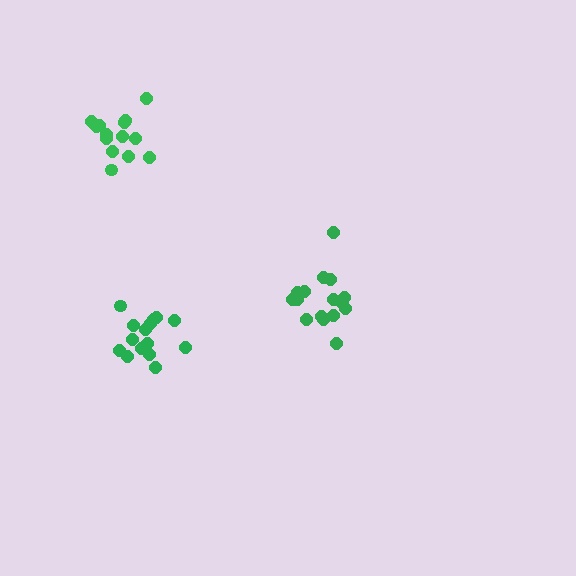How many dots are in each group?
Group 1: 16 dots, Group 2: 15 dots, Group 3: 14 dots (45 total).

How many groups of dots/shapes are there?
There are 3 groups.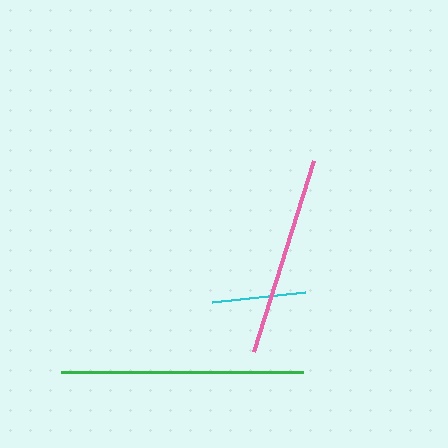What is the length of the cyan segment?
The cyan segment is approximately 94 pixels long.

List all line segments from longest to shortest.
From longest to shortest: green, pink, cyan.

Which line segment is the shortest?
The cyan line is the shortest at approximately 94 pixels.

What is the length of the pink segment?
The pink segment is approximately 200 pixels long.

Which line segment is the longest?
The green line is the longest at approximately 241 pixels.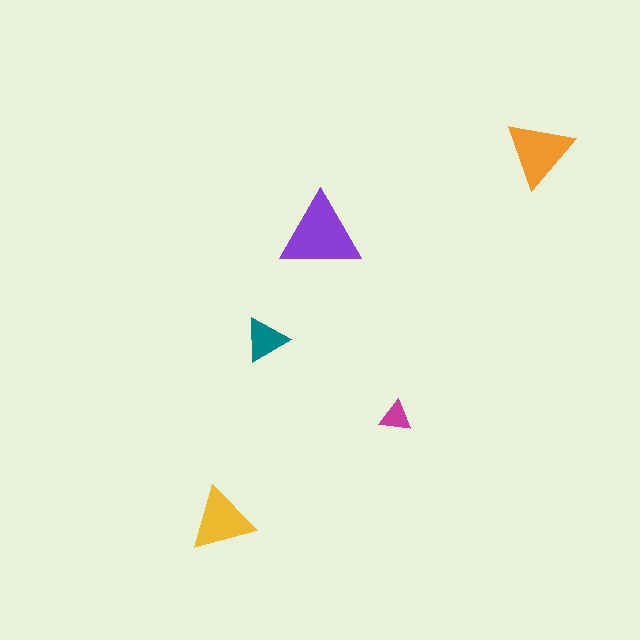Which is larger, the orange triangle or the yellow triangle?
The orange one.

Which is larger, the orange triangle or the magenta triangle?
The orange one.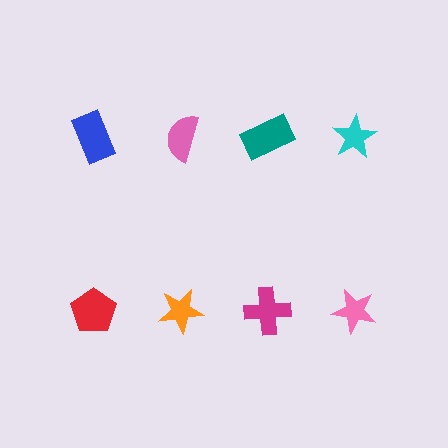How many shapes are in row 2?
4 shapes.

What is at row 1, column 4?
A cyan star.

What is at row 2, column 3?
A magenta cross.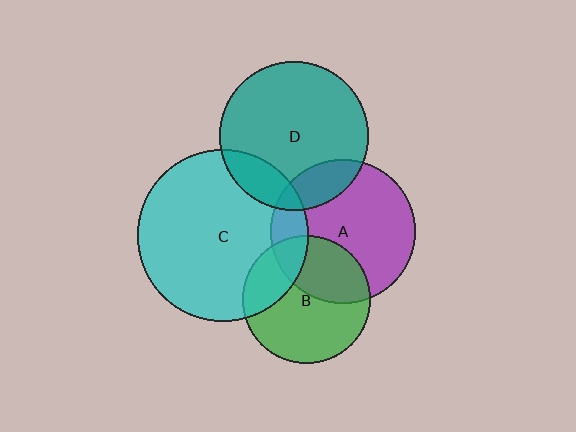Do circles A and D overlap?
Yes.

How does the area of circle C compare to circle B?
Approximately 1.8 times.